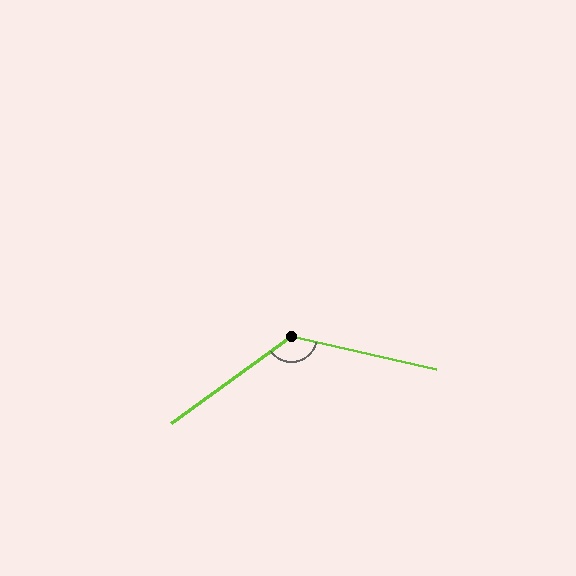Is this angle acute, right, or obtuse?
It is obtuse.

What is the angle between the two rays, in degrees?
Approximately 131 degrees.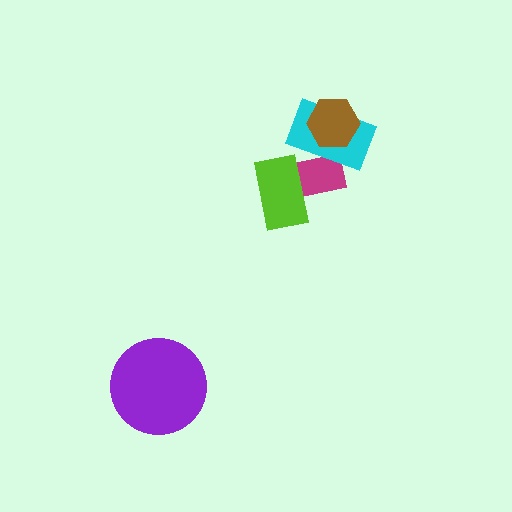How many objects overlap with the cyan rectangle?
2 objects overlap with the cyan rectangle.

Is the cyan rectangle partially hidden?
Yes, it is partially covered by another shape.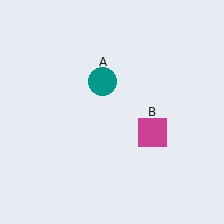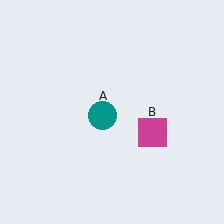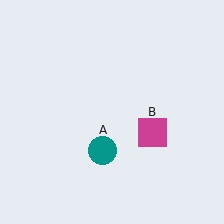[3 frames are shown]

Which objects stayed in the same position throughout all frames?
Magenta square (object B) remained stationary.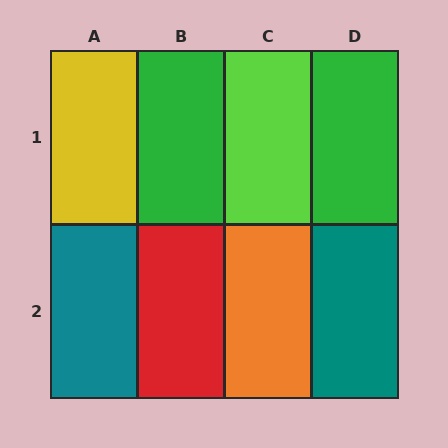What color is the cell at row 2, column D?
Teal.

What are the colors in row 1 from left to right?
Yellow, green, lime, green.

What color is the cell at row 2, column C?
Orange.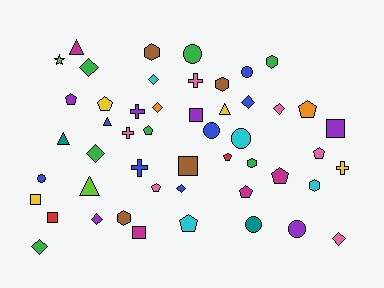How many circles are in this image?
There are 7 circles.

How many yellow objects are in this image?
There are 4 yellow objects.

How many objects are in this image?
There are 50 objects.